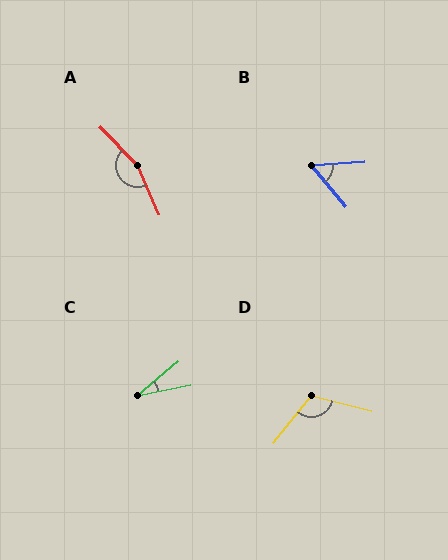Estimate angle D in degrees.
Approximately 114 degrees.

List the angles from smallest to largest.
C (28°), B (54°), D (114°), A (159°).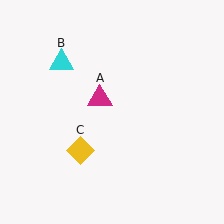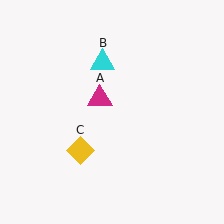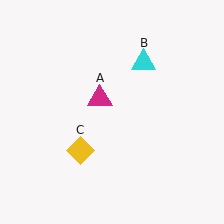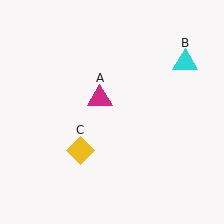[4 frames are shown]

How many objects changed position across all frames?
1 object changed position: cyan triangle (object B).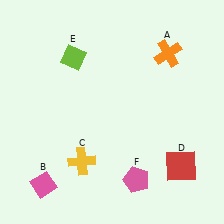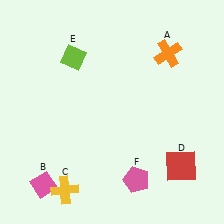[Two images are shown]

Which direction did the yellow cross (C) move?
The yellow cross (C) moved down.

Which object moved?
The yellow cross (C) moved down.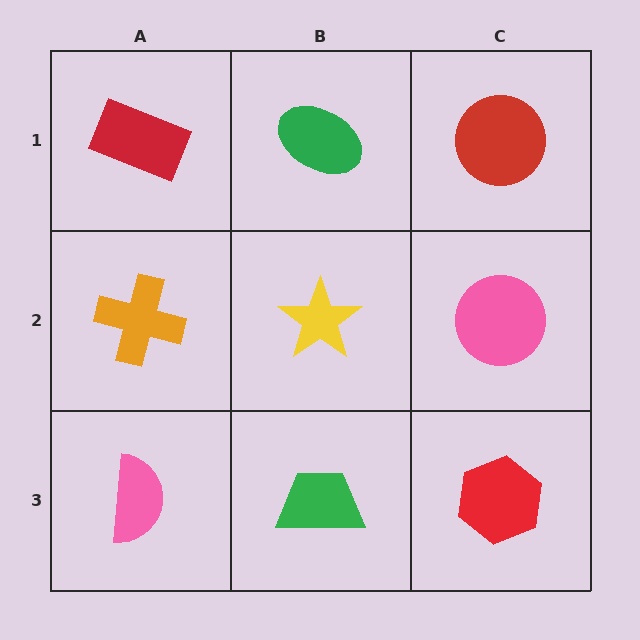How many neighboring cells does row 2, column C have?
3.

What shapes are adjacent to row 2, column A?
A red rectangle (row 1, column A), a pink semicircle (row 3, column A), a yellow star (row 2, column B).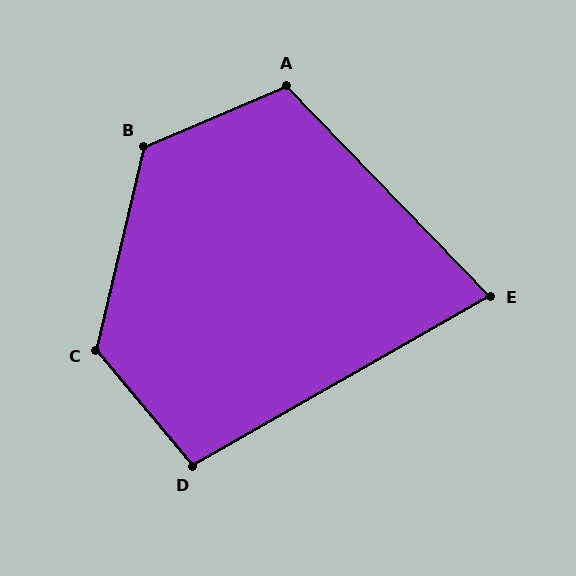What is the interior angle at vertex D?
Approximately 100 degrees (obtuse).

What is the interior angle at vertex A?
Approximately 111 degrees (obtuse).